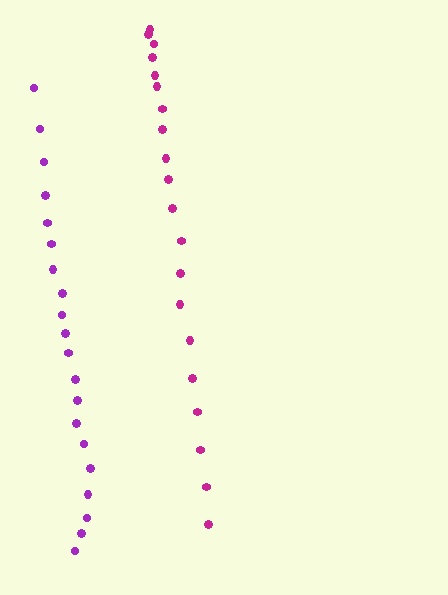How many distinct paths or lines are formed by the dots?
There are 2 distinct paths.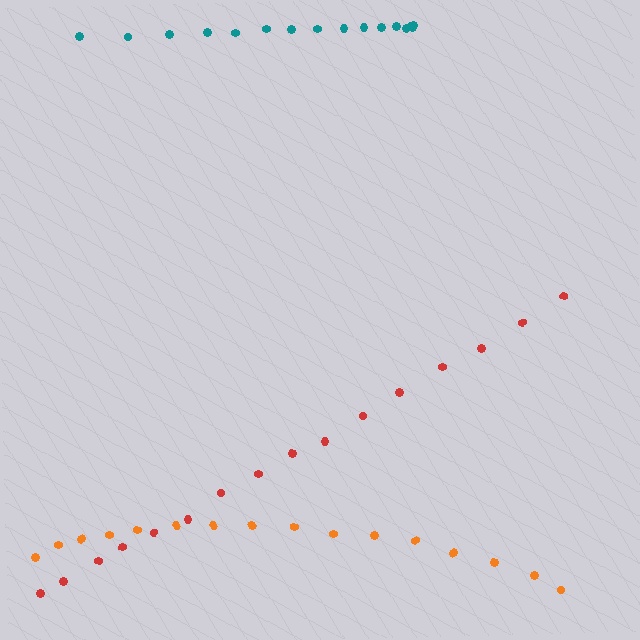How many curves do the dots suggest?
There are 3 distinct paths.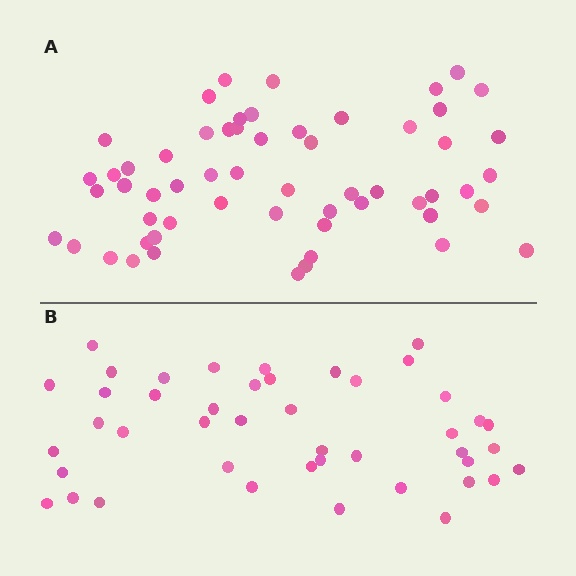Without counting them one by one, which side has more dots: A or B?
Region A (the top region) has more dots.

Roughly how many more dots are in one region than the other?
Region A has approximately 15 more dots than region B.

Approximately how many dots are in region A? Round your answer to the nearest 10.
About 60 dots. (The exact count is 58, which rounds to 60.)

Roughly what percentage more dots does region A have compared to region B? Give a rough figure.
About 30% more.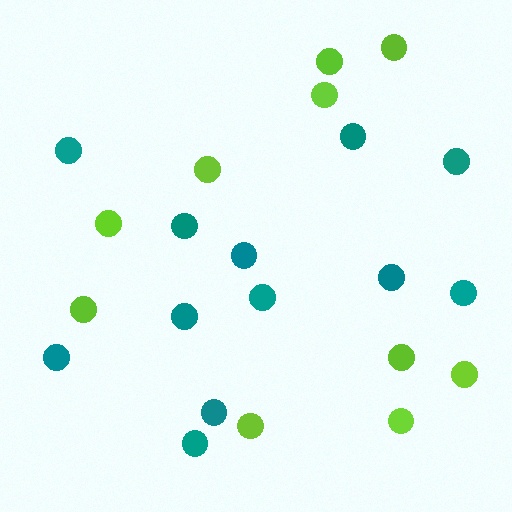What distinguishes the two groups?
There are 2 groups: one group of lime circles (10) and one group of teal circles (12).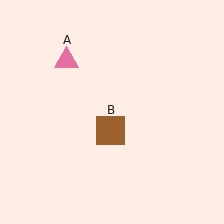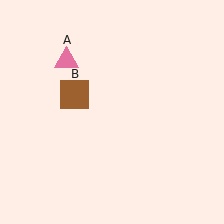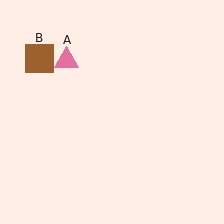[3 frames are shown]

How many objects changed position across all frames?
1 object changed position: brown square (object B).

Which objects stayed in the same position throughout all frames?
Pink triangle (object A) remained stationary.